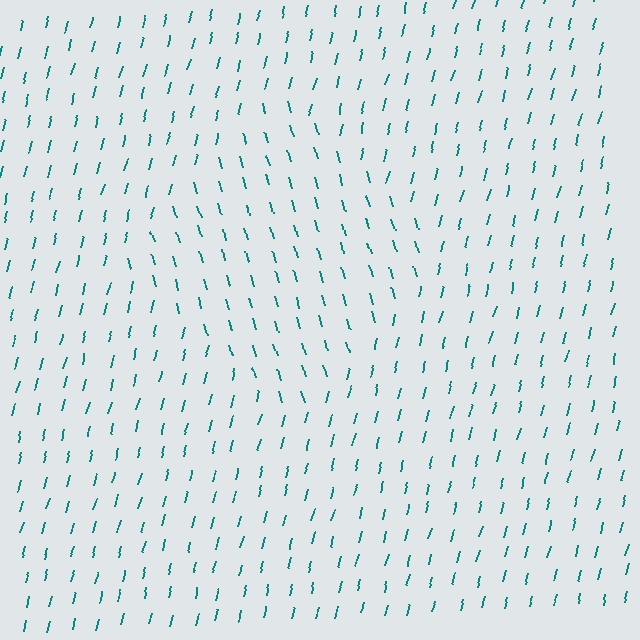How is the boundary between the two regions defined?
The boundary is defined purely by a change in line orientation (approximately 32 degrees difference). All lines are the same color and thickness.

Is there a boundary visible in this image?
Yes, there is a texture boundary formed by a change in line orientation.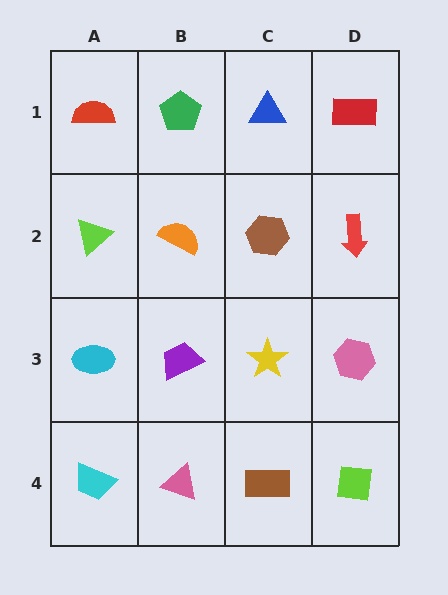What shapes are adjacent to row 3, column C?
A brown hexagon (row 2, column C), a brown rectangle (row 4, column C), a purple trapezoid (row 3, column B), a pink hexagon (row 3, column D).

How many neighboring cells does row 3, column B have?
4.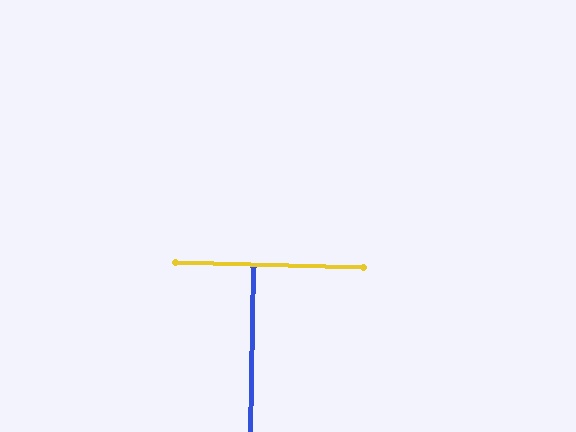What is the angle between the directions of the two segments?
Approximately 90 degrees.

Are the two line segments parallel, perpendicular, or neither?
Perpendicular — they meet at approximately 90°.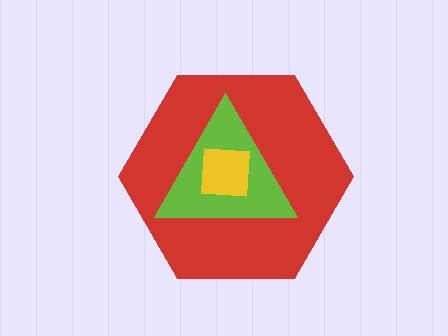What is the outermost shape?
The red hexagon.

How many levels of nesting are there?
3.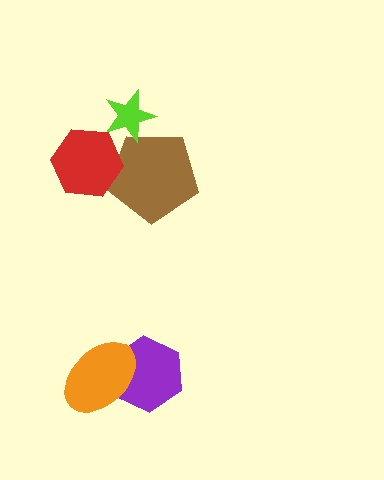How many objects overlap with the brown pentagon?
2 objects overlap with the brown pentagon.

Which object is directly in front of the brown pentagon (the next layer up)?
The lime star is directly in front of the brown pentagon.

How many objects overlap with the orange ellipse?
1 object overlaps with the orange ellipse.